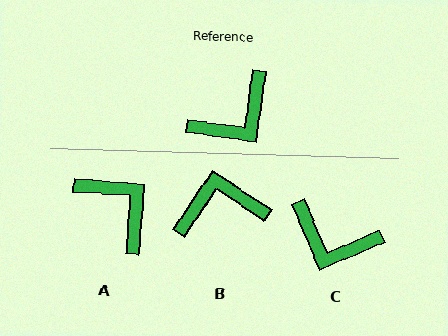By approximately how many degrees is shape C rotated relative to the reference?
Approximately 59 degrees clockwise.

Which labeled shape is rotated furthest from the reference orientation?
B, about 154 degrees away.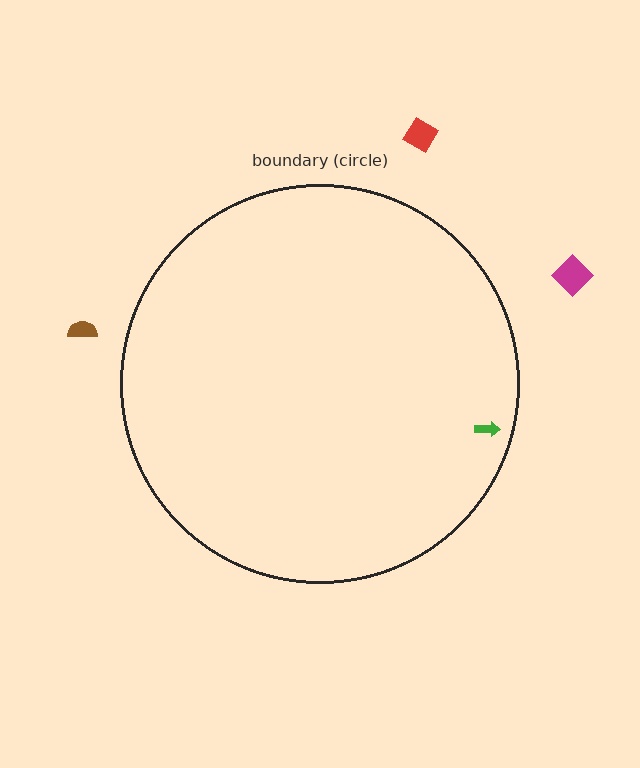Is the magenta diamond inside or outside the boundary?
Outside.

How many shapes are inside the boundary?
1 inside, 3 outside.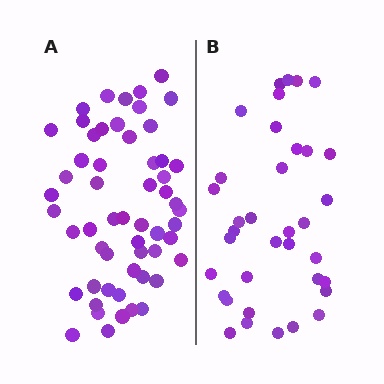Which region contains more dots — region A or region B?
Region A (the left region) has more dots.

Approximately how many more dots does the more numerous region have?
Region A has approximately 20 more dots than region B.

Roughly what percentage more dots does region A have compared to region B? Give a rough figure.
About 55% more.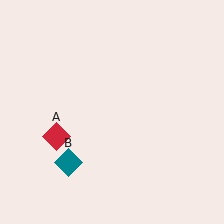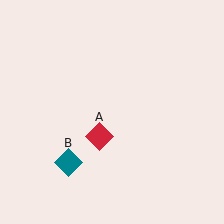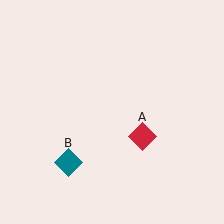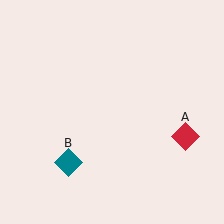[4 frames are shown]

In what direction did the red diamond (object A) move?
The red diamond (object A) moved right.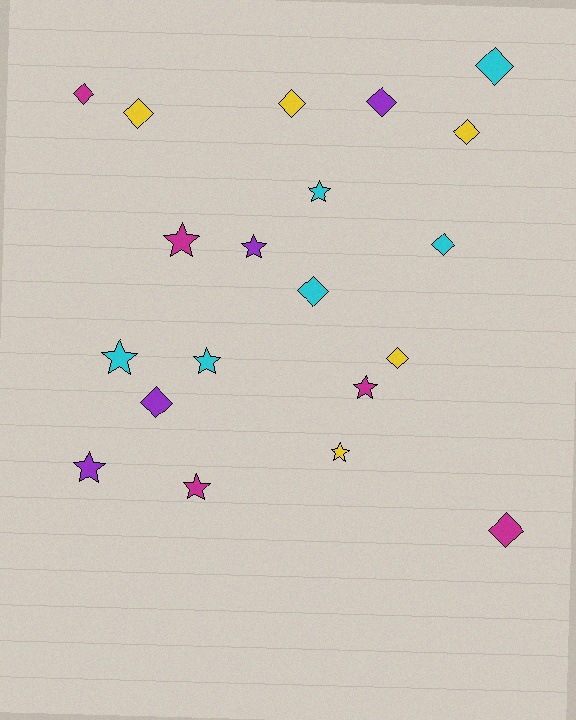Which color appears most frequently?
Cyan, with 6 objects.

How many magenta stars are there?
There are 3 magenta stars.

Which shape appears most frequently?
Diamond, with 11 objects.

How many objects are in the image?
There are 20 objects.